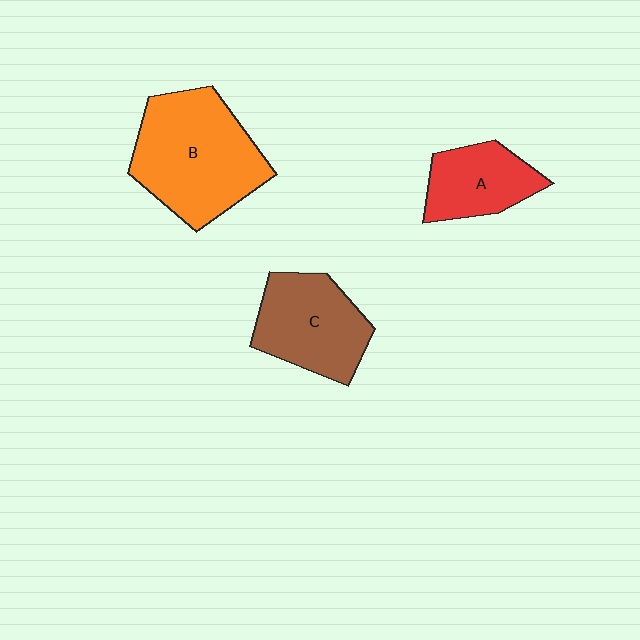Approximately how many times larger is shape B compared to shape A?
Approximately 1.9 times.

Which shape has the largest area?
Shape B (orange).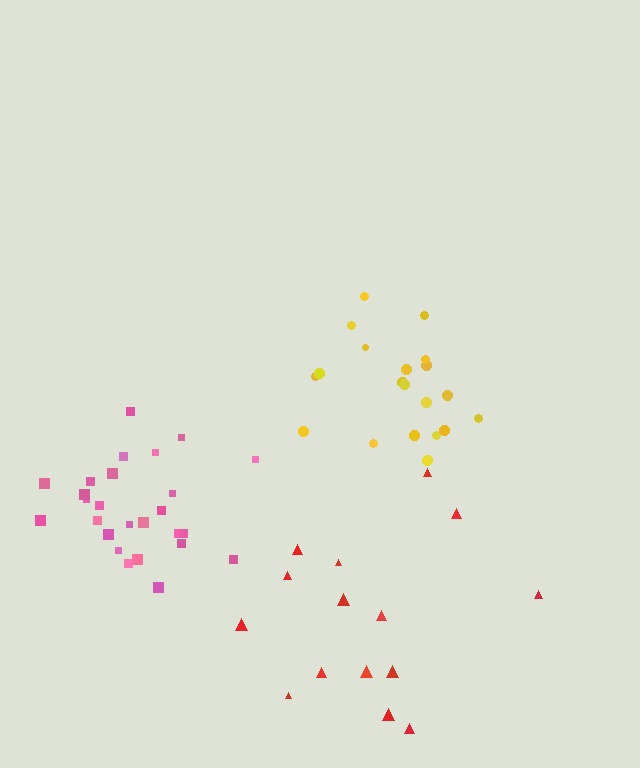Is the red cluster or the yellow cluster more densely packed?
Yellow.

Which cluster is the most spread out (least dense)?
Red.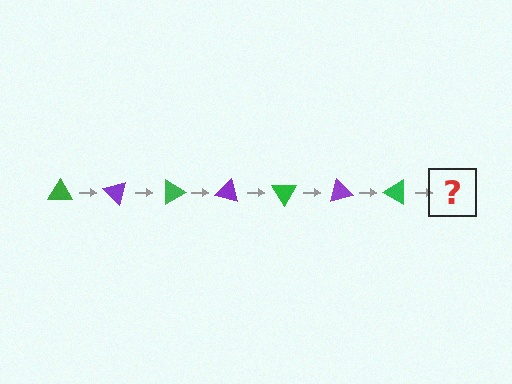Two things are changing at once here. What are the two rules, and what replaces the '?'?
The two rules are that it rotates 45 degrees each step and the color cycles through green and purple. The '?' should be a purple triangle, rotated 315 degrees from the start.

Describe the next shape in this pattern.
It should be a purple triangle, rotated 315 degrees from the start.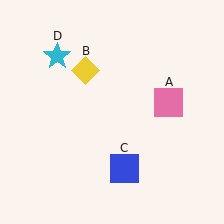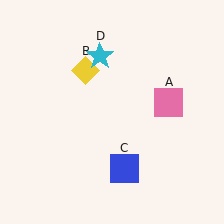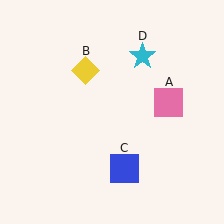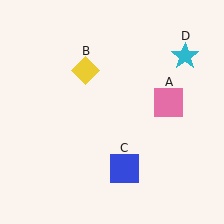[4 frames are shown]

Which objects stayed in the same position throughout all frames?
Pink square (object A) and yellow diamond (object B) and blue square (object C) remained stationary.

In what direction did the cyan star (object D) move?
The cyan star (object D) moved right.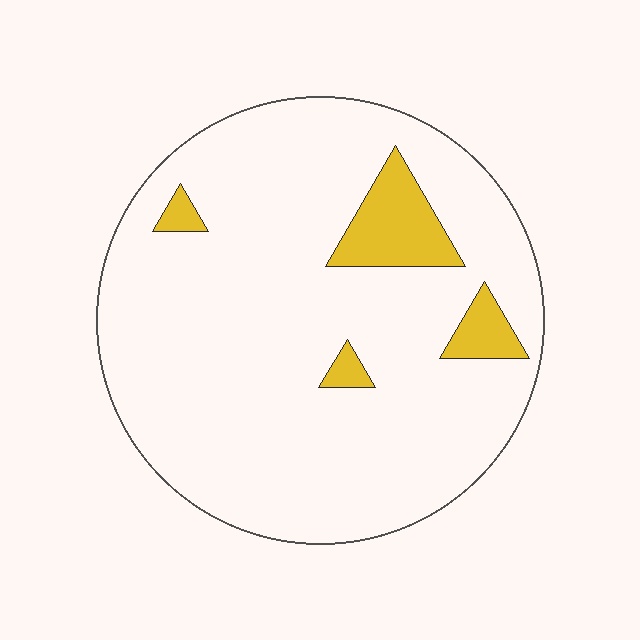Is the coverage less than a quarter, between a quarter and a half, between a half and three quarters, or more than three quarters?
Less than a quarter.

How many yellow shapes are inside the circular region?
4.